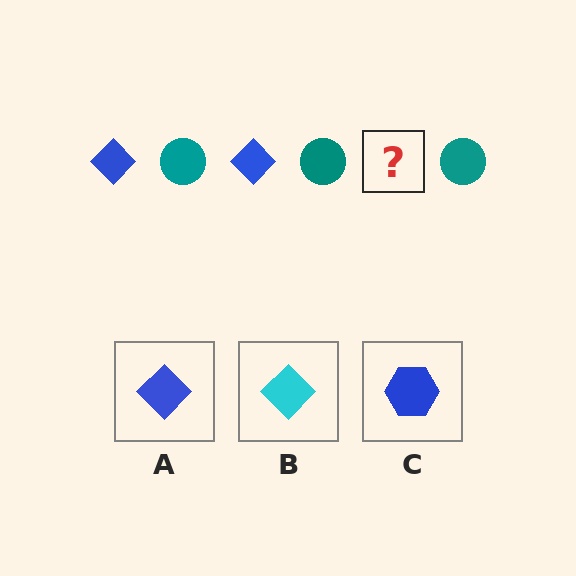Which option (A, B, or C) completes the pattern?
A.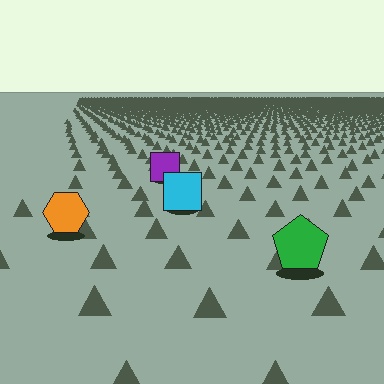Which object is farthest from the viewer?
The purple square is farthest from the viewer. It appears smaller and the ground texture around it is denser.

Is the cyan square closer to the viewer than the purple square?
Yes. The cyan square is closer — you can tell from the texture gradient: the ground texture is coarser near it.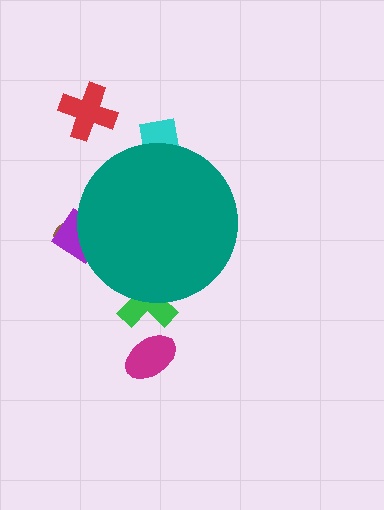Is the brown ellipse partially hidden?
Yes, the brown ellipse is partially hidden behind the teal circle.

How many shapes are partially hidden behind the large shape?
4 shapes are partially hidden.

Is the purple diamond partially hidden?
Yes, the purple diamond is partially hidden behind the teal circle.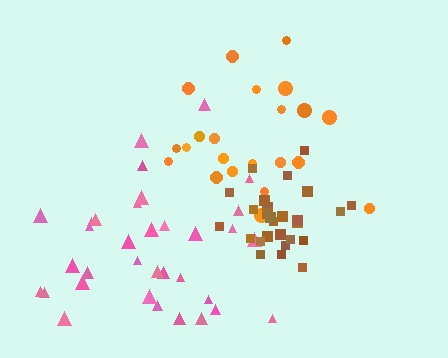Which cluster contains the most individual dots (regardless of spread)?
Pink (34).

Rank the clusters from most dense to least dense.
brown, pink, orange.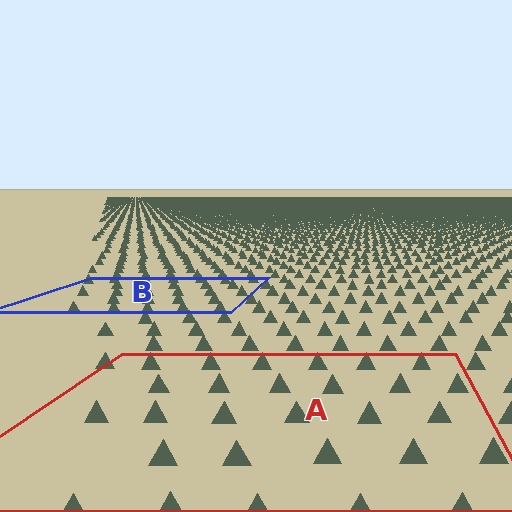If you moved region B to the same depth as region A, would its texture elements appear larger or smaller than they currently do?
They would appear larger. At a closer depth, the same texture elements are projected at a bigger on-screen size.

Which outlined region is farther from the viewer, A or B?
Region B is farther from the viewer — the texture elements inside it appear smaller and more densely packed.